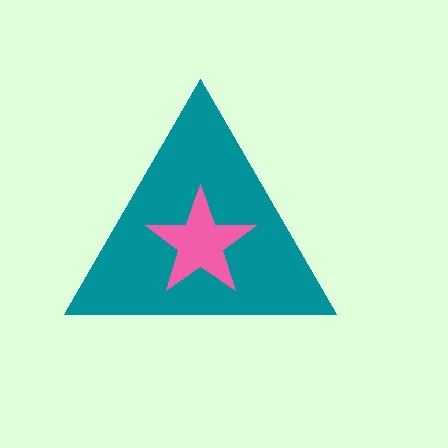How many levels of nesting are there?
2.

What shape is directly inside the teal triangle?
The pink star.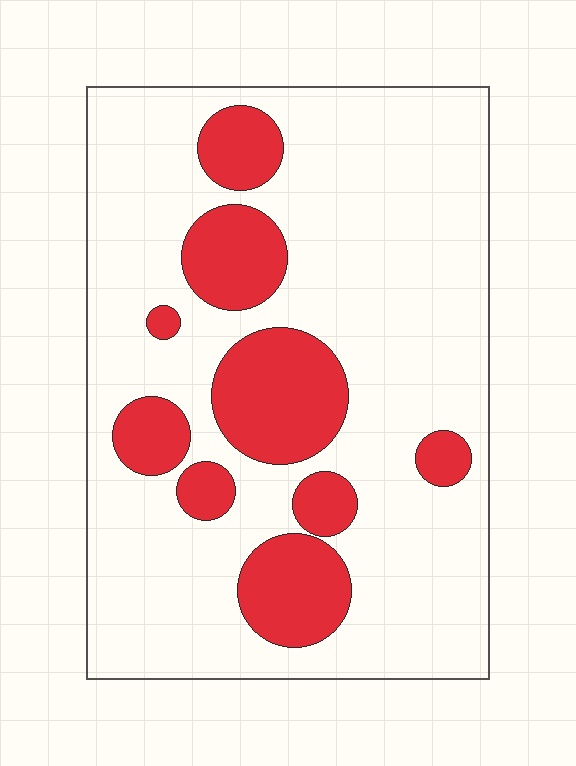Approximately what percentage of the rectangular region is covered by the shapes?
Approximately 25%.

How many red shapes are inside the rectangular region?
9.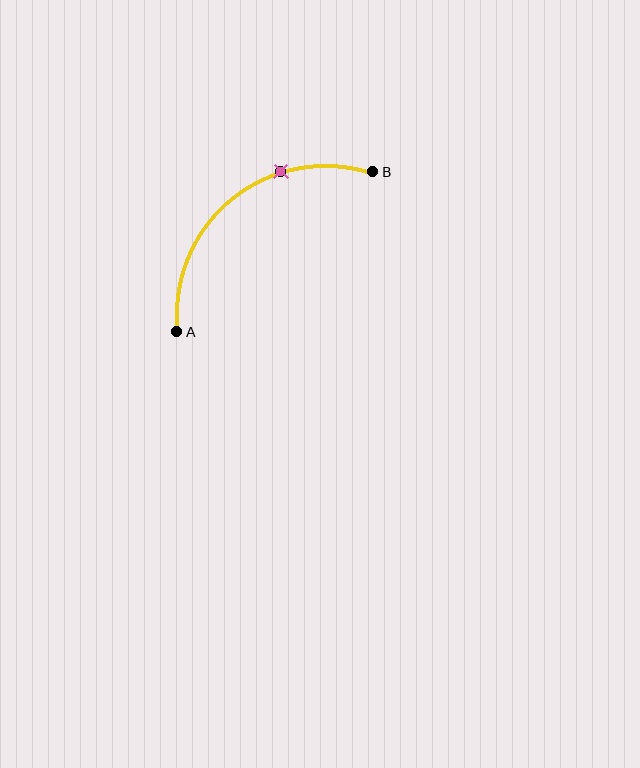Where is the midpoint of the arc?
The arc midpoint is the point on the curve farthest from the straight line joining A and B. It sits above and to the left of that line.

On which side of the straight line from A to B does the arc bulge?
The arc bulges above and to the left of the straight line connecting A and B.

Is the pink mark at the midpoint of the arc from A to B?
No. The pink mark lies on the arc but is closer to endpoint B. The arc midpoint would be at the point on the curve equidistant along the arc from both A and B.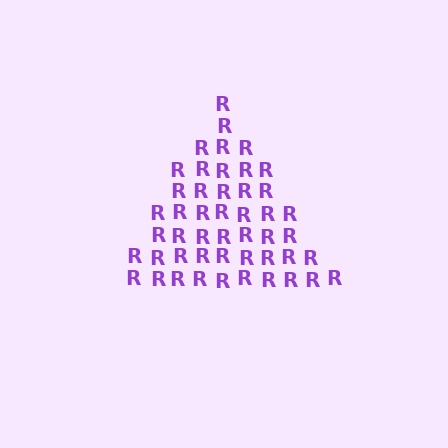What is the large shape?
The large shape is a triangle.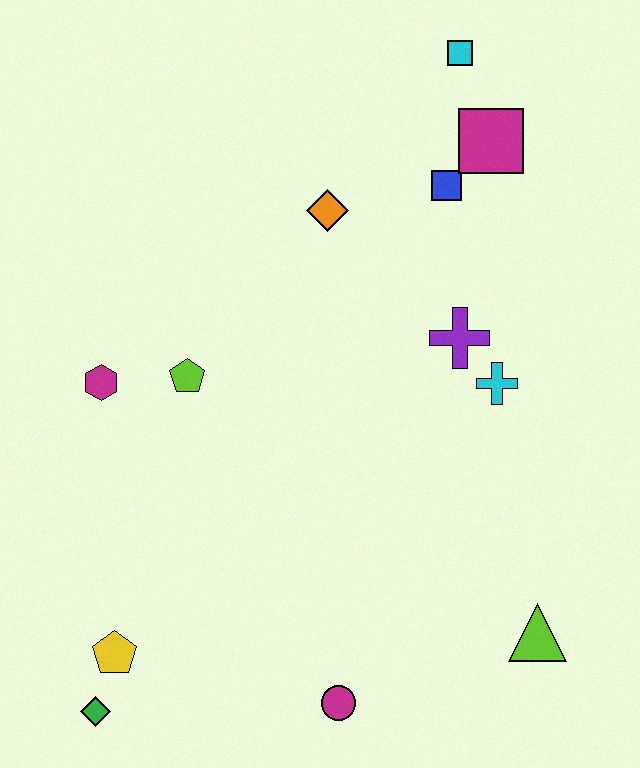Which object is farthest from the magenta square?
The green diamond is farthest from the magenta square.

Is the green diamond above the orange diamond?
No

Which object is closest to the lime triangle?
The magenta circle is closest to the lime triangle.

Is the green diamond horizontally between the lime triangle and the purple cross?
No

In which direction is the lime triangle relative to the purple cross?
The lime triangle is below the purple cross.